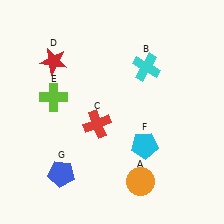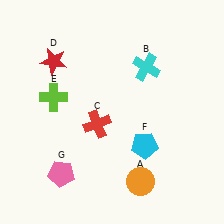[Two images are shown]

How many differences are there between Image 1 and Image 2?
There is 1 difference between the two images.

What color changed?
The pentagon (G) changed from blue in Image 1 to pink in Image 2.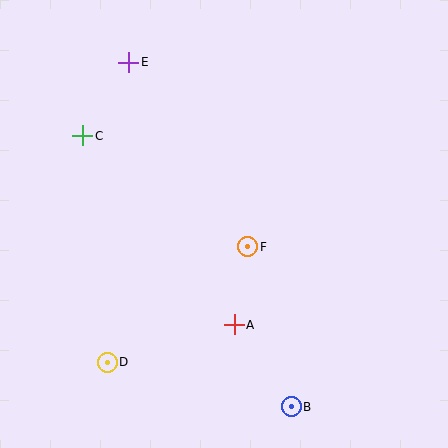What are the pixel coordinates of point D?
Point D is at (107, 362).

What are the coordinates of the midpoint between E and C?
The midpoint between E and C is at (106, 99).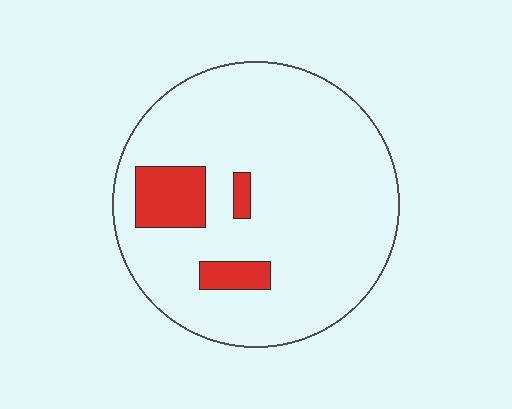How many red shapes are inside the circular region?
3.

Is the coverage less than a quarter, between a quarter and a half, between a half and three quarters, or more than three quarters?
Less than a quarter.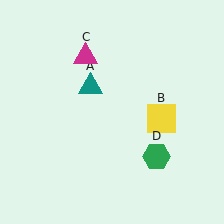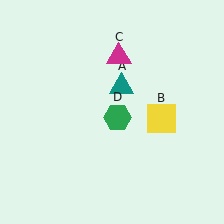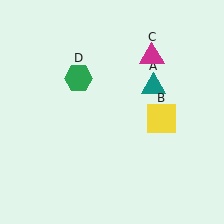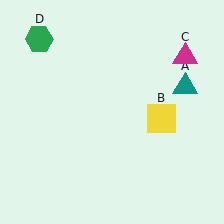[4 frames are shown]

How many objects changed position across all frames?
3 objects changed position: teal triangle (object A), magenta triangle (object C), green hexagon (object D).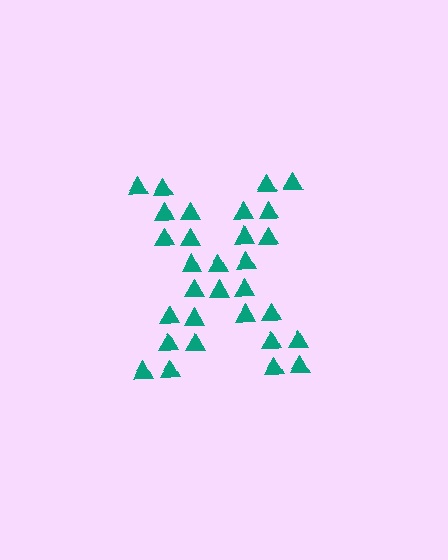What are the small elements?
The small elements are triangles.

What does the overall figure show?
The overall figure shows the letter X.